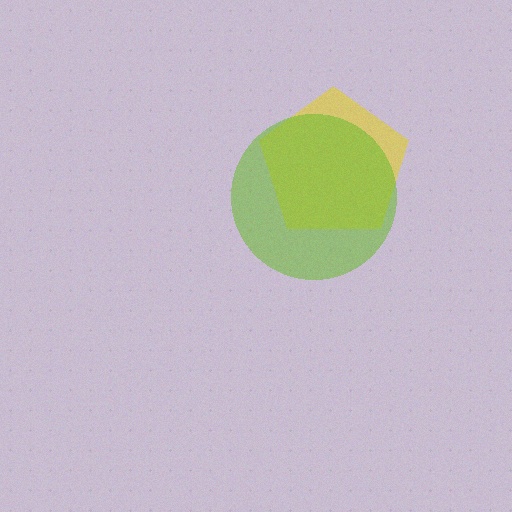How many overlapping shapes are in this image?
There are 2 overlapping shapes in the image.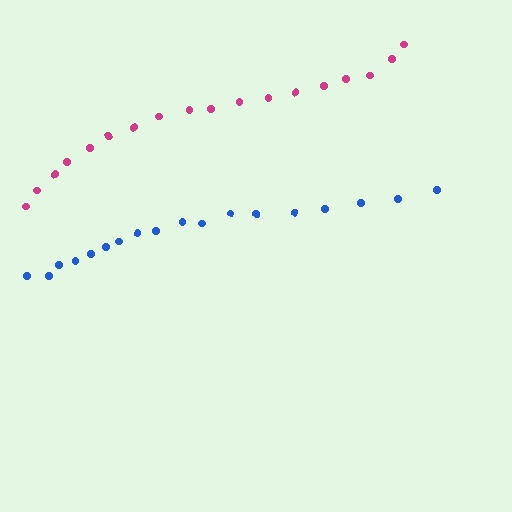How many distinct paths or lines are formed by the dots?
There are 2 distinct paths.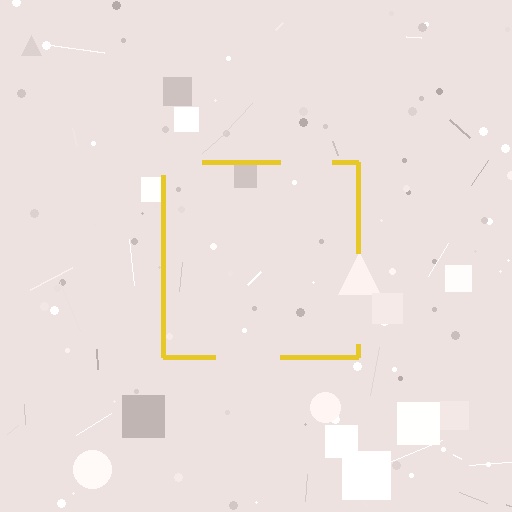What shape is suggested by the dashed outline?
The dashed outline suggests a square.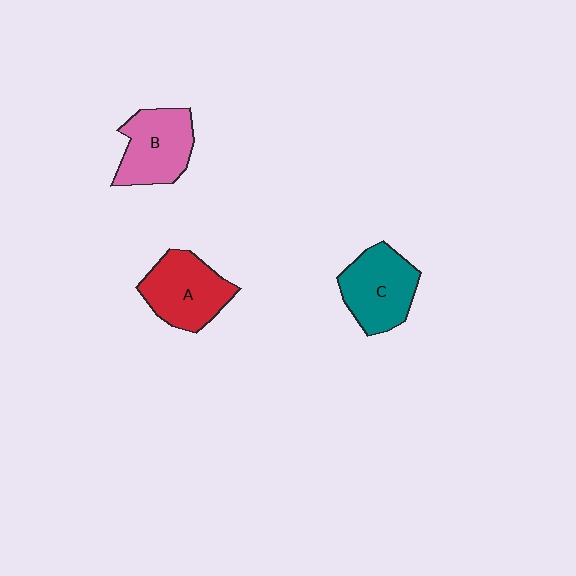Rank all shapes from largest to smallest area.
From largest to smallest: A (red), C (teal), B (pink).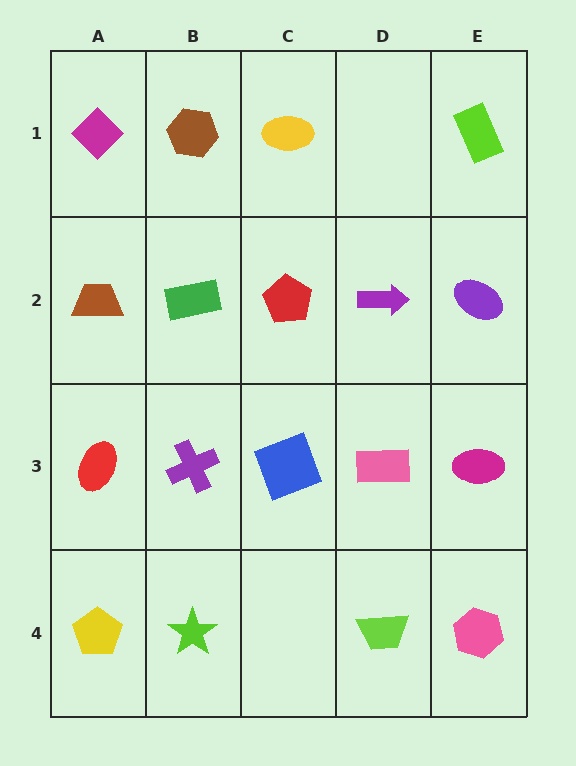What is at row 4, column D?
A lime trapezoid.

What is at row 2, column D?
A purple arrow.